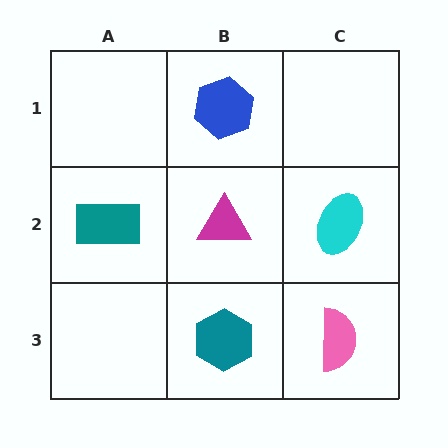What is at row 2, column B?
A magenta triangle.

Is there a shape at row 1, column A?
No, that cell is empty.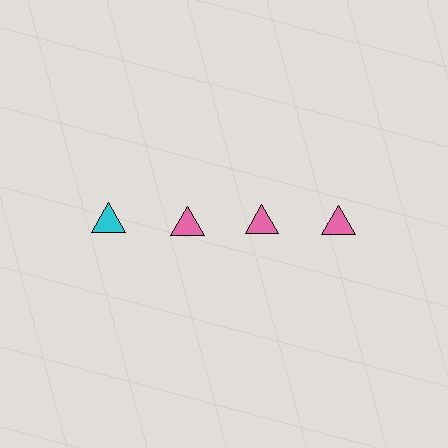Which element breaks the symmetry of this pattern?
The cyan triangle in the top row, leftmost column breaks the symmetry. All other shapes are pink triangles.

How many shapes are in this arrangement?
There are 4 shapes arranged in a grid pattern.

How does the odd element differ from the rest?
It has a different color: cyan instead of pink.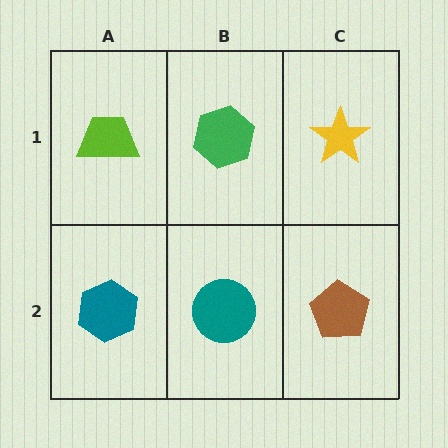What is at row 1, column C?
A yellow star.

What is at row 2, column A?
A teal hexagon.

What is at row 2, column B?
A teal circle.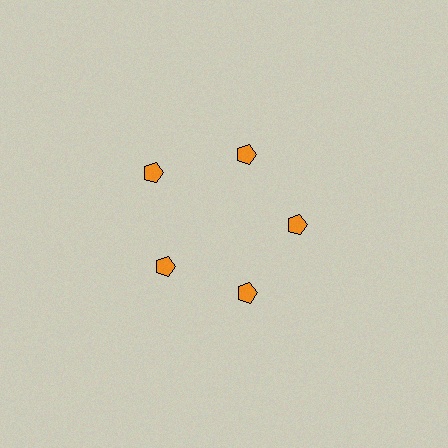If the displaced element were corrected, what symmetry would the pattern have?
It would have 5-fold rotational symmetry — the pattern would map onto itself every 72 degrees.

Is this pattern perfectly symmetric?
No. The 5 orange pentagons are arranged in a ring, but one element near the 10 o'clock position is pushed outward from the center, breaking the 5-fold rotational symmetry.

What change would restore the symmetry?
The symmetry would be restored by moving it inward, back onto the ring so that all 5 pentagons sit at equal angles and equal distance from the center.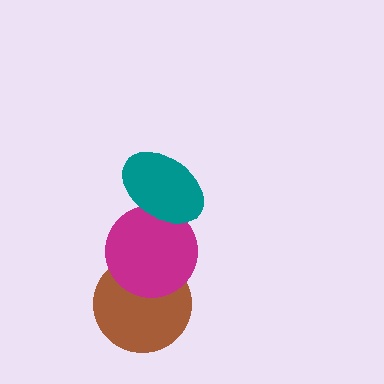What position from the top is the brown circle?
The brown circle is 3rd from the top.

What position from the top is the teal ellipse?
The teal ellipse is 1st from the top.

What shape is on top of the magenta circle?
The teal ellipse is on top of the magenta circle.